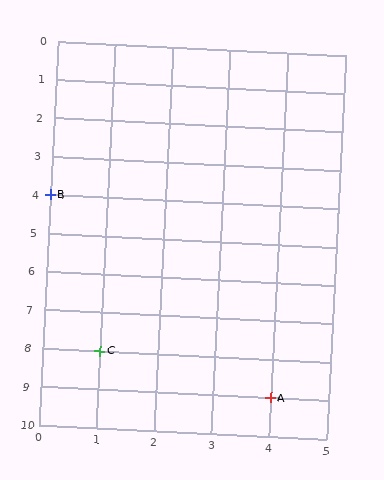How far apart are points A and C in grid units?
Points A and C are 3 columns and 1 row apart (about 3.2 grid units diagonally).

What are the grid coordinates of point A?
Point A is at grid coordinates (4, 9).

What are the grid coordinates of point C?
Point C is at grid coordinates (1, 8).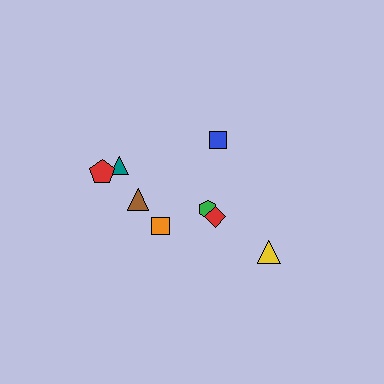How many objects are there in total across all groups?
There are 8 objects.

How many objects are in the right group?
There are 3 objects.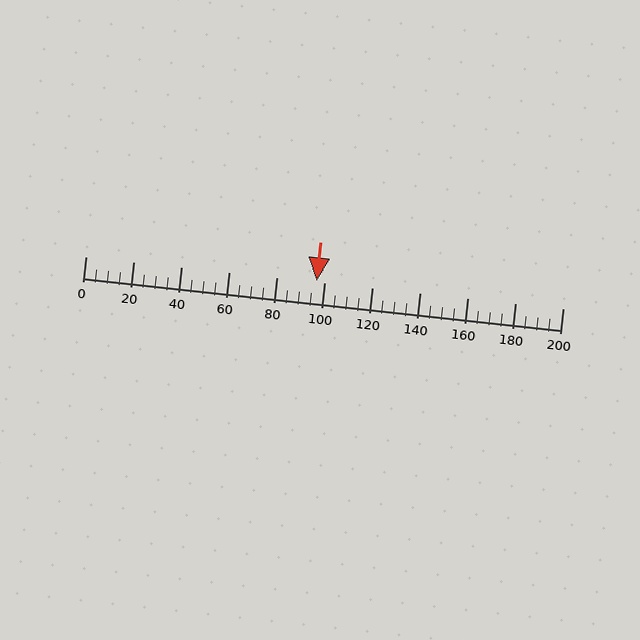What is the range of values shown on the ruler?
The ruler shows values from 0 to 200.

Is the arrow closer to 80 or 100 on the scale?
The arrow is closer to 100.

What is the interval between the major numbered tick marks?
The major tick marks are spaced 20 units apart.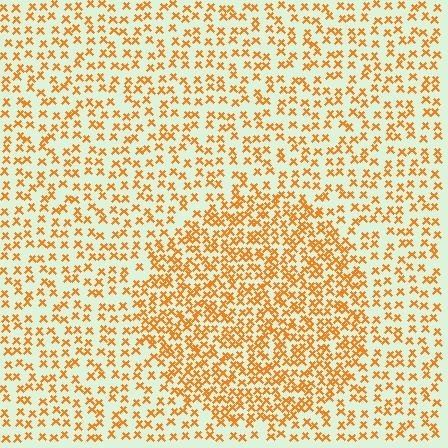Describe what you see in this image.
The image contains small orange elements arranged at two different densities. A circle-shaped region is visible where the elements are more densely packed than the surrounding area.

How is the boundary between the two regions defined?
The boundary is defined by a change in element density (approximately 1.9x ratio). All elements are the same color, size, and shape.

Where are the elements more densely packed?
The elements are more densely packed inside the circle boundary.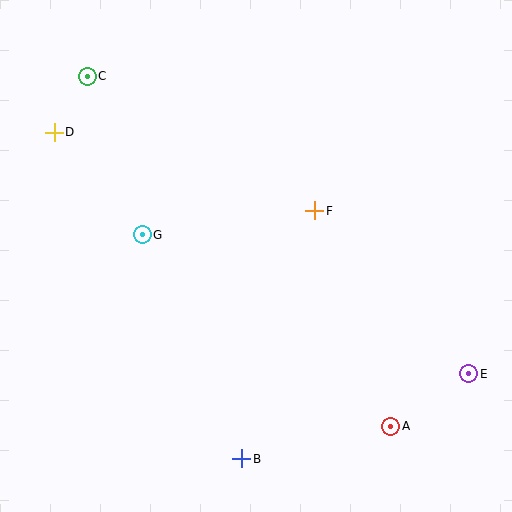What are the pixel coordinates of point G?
Point G is at (142, 235).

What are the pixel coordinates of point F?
Point F is at (315, 211).